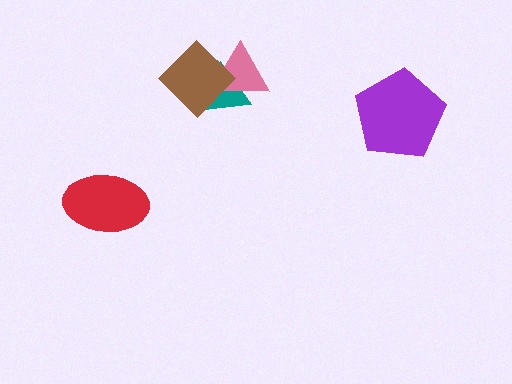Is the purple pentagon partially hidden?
No, no other shape covers it.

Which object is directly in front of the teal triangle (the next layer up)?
The pink triangle is directly in front of the teal triangle.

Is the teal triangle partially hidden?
Yes, it is partially covered by another shape.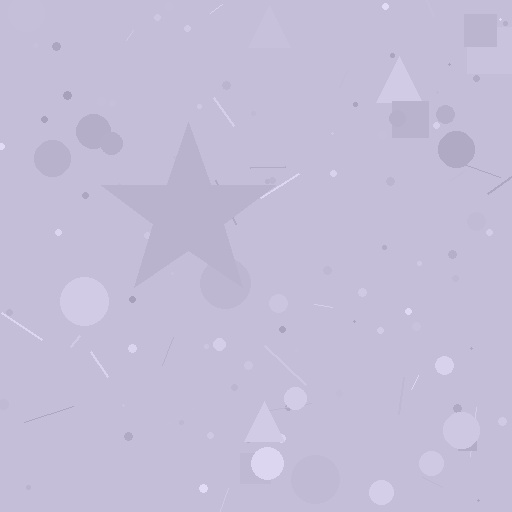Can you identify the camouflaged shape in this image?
The camouflaged shape is a star.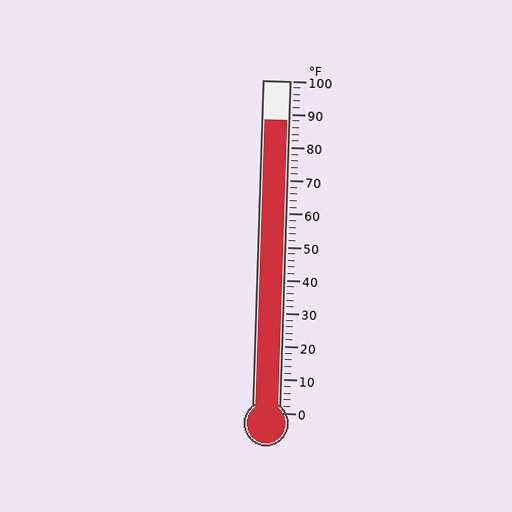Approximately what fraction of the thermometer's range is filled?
The thermometer is filled to approximately 90% of its range.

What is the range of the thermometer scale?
The thermometer scale ranges from 0°F to 100°F.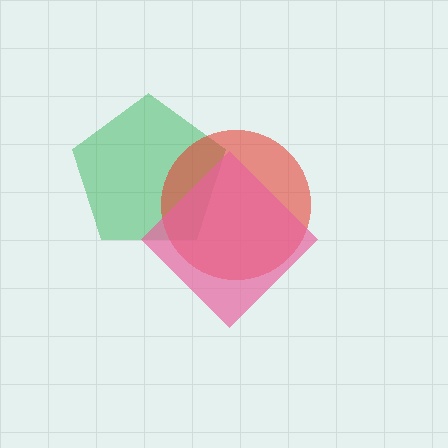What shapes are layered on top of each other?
The layered shapes are: a green pentagon, a red circle, a pink diamond.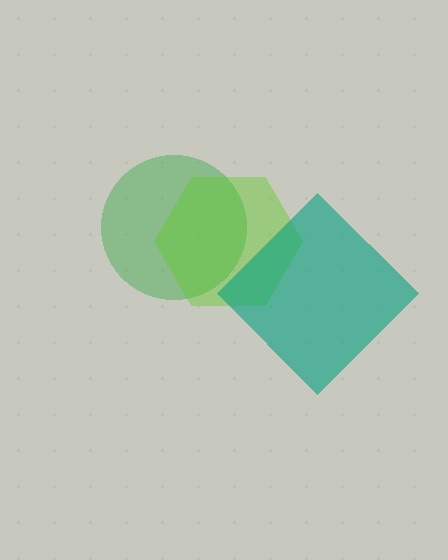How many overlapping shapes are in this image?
There are 3 overlapping shapes in the image.